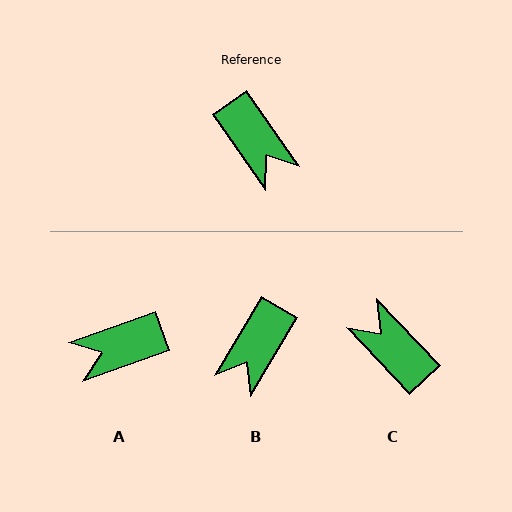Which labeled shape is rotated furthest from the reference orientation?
C, about 171 degrees away.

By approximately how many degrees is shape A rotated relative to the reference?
Approximately 105 degrees clockwise.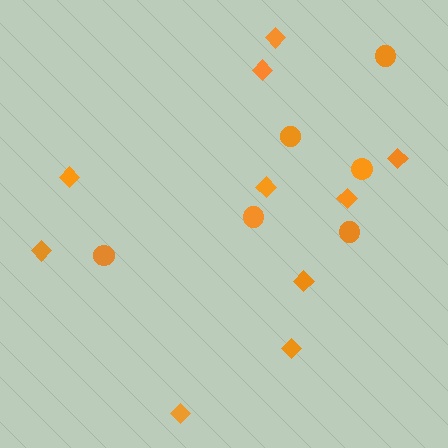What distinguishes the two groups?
There are 2 groups: one group of circles (6) and one group of diamonds (10).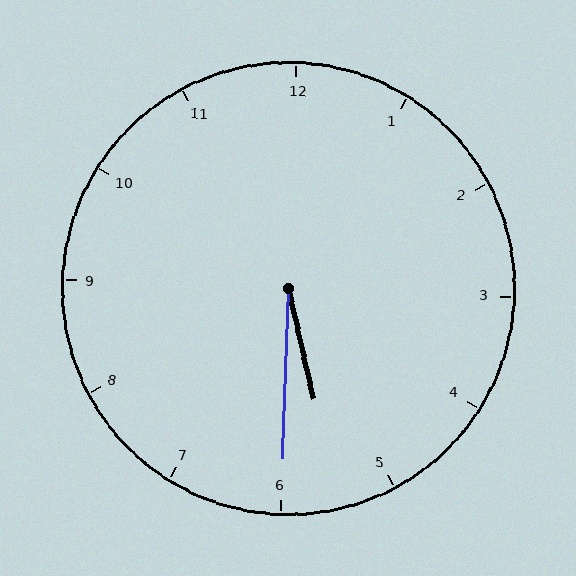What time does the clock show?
5:30.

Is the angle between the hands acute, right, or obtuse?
It is acute.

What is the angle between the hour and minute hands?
Approximately 15 degrees.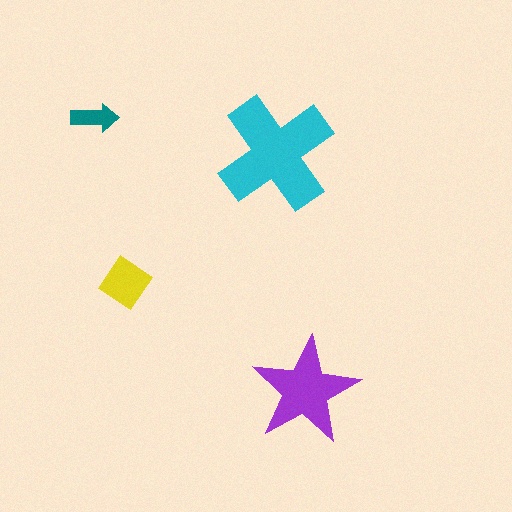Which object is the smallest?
The teal arrow.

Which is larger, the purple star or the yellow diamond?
The purple star.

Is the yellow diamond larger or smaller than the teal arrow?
Larger.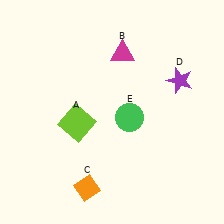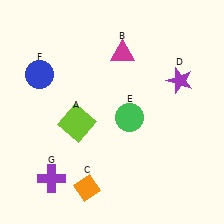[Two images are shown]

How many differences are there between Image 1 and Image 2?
There are 2 differences between the two images.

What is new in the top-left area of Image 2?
A blue circle (F) was added in the top-left area of Image 2.